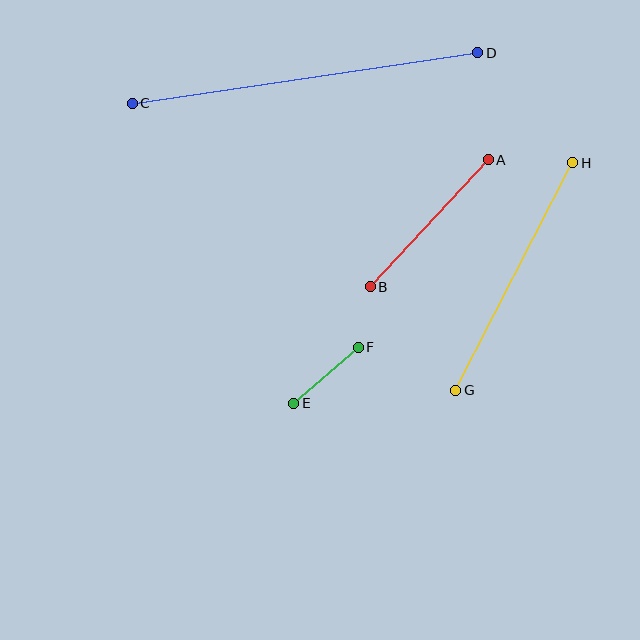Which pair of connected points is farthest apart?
Points C and D are farthest apart.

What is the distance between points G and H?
The distance is approximately 256 pixels.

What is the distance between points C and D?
The distance is approximately 349 pixels.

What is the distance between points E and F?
The distance is approximately 85 pixels.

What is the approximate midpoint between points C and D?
The midpoint is at approximately (305, 78) pixels.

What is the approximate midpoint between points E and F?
The midpoint is at approximately (326, 375) pixels.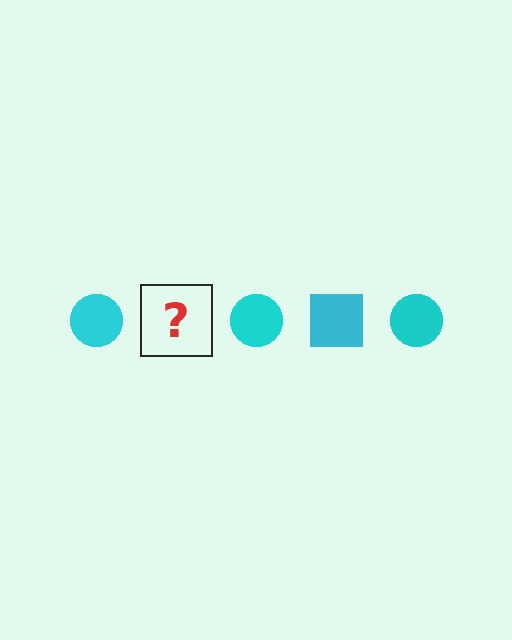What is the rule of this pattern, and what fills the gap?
The rule is that the pattern cycles through circle, square shapes in cyan. The gap should be filled with a cyan square.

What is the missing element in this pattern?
The missing element is a cyan square.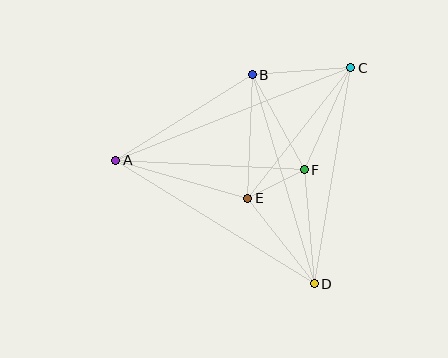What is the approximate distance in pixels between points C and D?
The distance between C and D is approximately 219 pixels.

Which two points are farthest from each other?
Points A and C are farthest from each other.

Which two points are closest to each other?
Points E and F are closest to each other.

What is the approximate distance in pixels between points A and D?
The distance between A and D is approximately 234 pixels.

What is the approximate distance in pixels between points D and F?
The distance between D and F is approximately 114 pixels.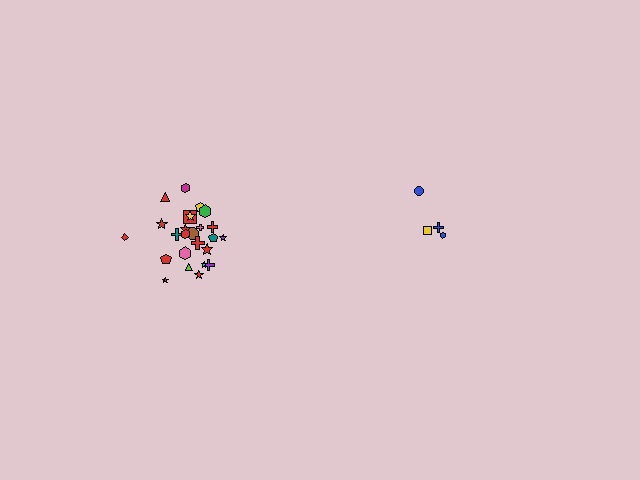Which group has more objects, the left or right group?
The left group.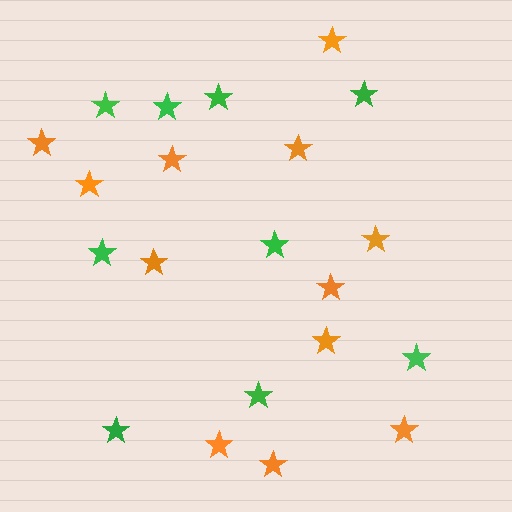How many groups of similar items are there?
There are 2 groups: one group of green stars (9) and one group of orange stars (12).